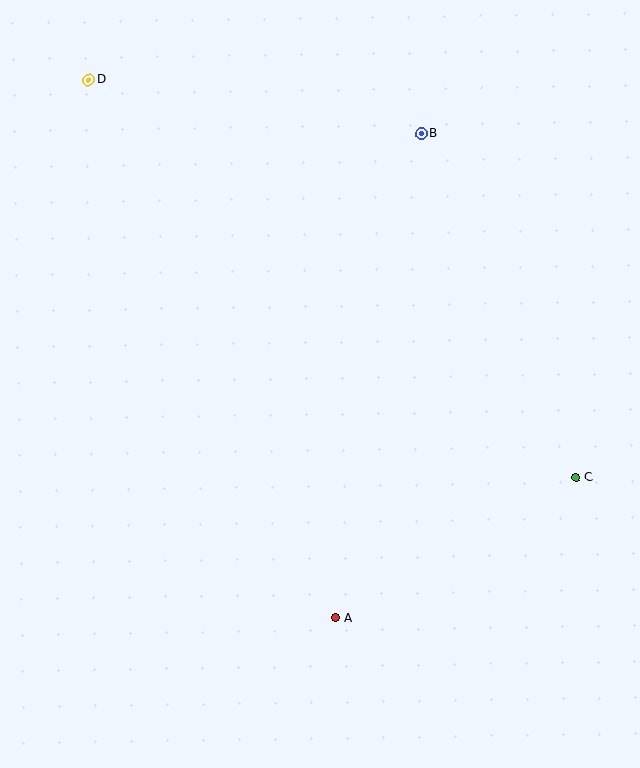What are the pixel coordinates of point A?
Point A is at (335, 618).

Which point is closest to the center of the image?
Point A at (335, 618) is closest to the center.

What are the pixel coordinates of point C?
Point C is at (576, 478).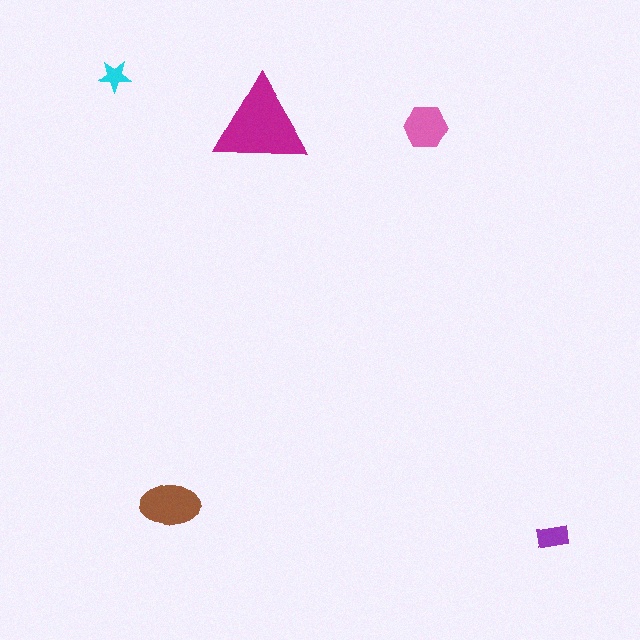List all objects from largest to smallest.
The magenta triangle, the brown ellipse, the pink hexagon, the purple rectangle, the cyan star.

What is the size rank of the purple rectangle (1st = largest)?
4th.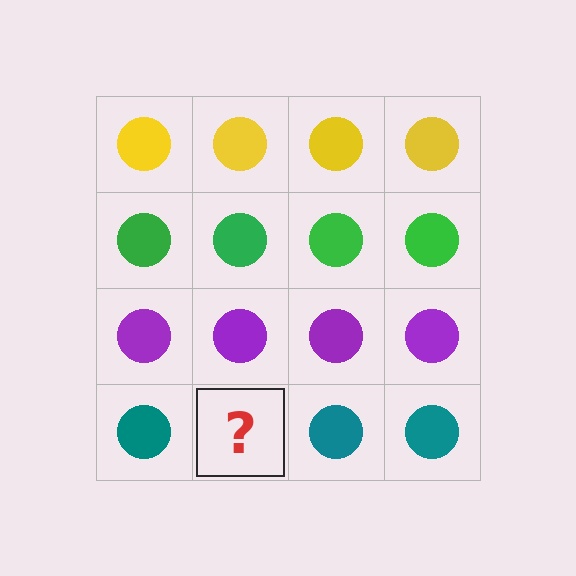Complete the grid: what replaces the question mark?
The question mark should be replaced with a teal circle.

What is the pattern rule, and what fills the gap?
The rule is that each row has a consistent color. The gap should be filled with a teal circle.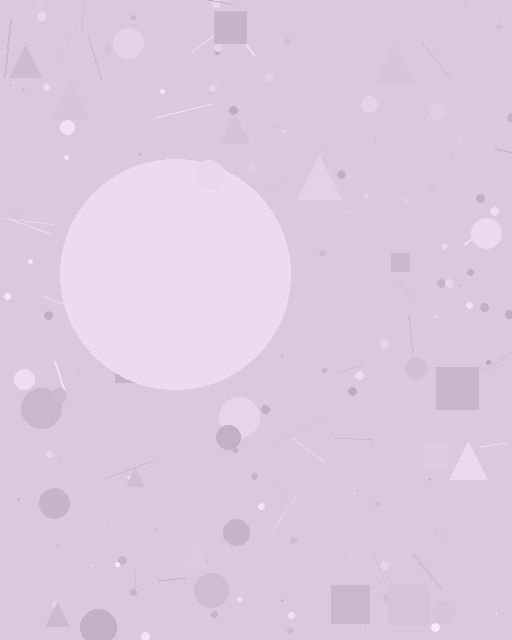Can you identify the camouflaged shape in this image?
The camouflaged shape is a circle.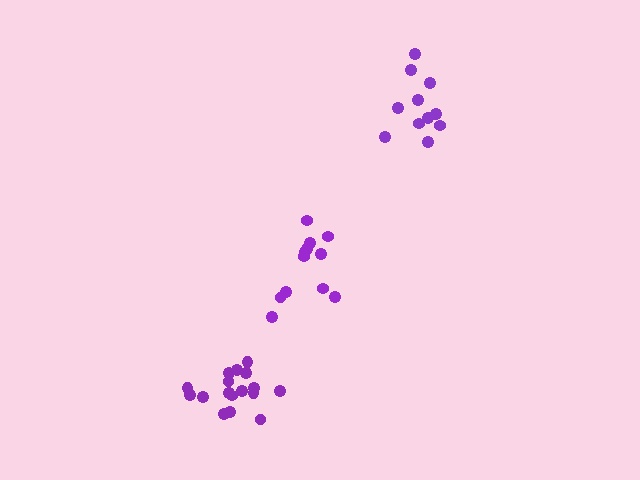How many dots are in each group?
Group 1: 12 dots, Group 2: 11 dots, Group 3: 17 dots (40 total).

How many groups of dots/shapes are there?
There are 3 groups.